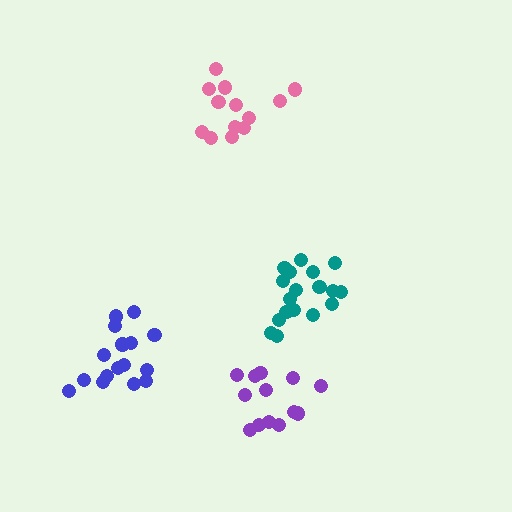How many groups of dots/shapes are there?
There are 4 groups.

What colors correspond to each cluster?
The clusters are colored: teal, pink, blue, purple.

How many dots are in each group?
Group 1: 18 dots, Group 2: 13 dots, Group 3: 16 dots, Group 4: 13 dots (60 total).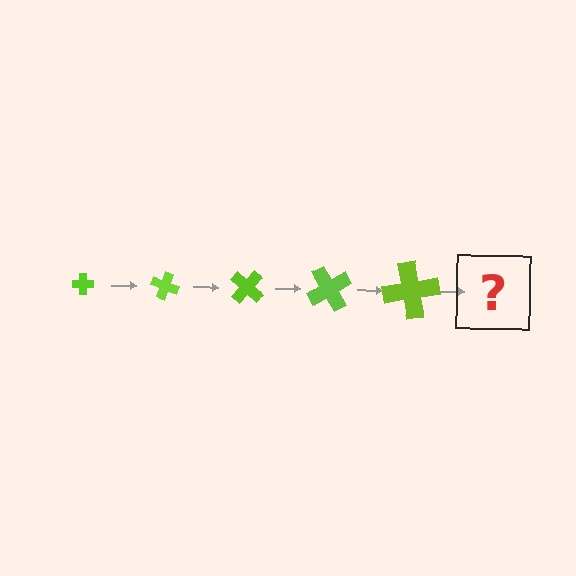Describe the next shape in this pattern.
It should be a cross, larger than the previous one and rotated 100 degrees from the start.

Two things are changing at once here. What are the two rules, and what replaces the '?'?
The two rules are that the cross grows larger each step and it rotates 20 degrees each step. The '?' should be a cross, larger than the previous one and rotated 100 degrees from the start.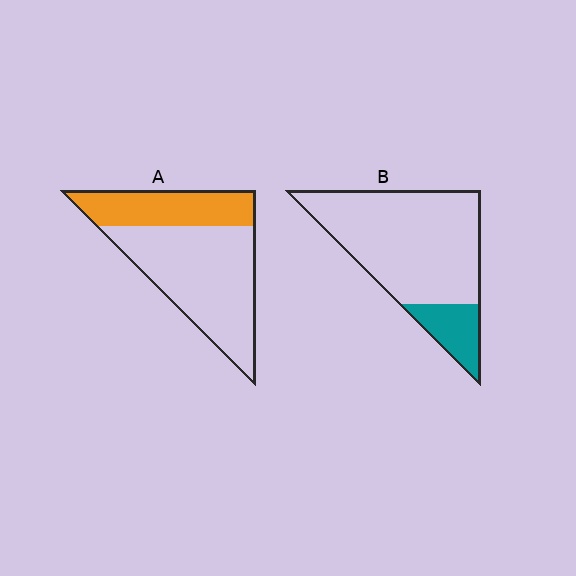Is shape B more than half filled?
No.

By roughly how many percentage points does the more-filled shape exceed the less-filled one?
By roughly 15 percentage points (A over B).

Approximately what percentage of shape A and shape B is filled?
A is approximately 35% and B is approximately 20%.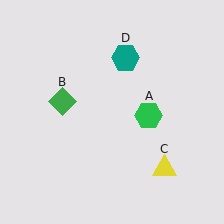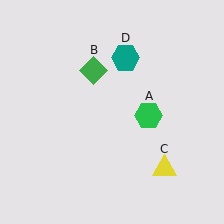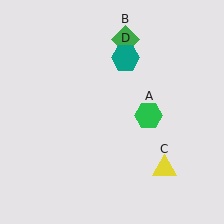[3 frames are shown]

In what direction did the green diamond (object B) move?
The green diamond (object B) moved up and to the right.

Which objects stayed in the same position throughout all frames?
Green hexagon (object A) and yellow triangle (object C) and teal hexagon (object D) remained stationary.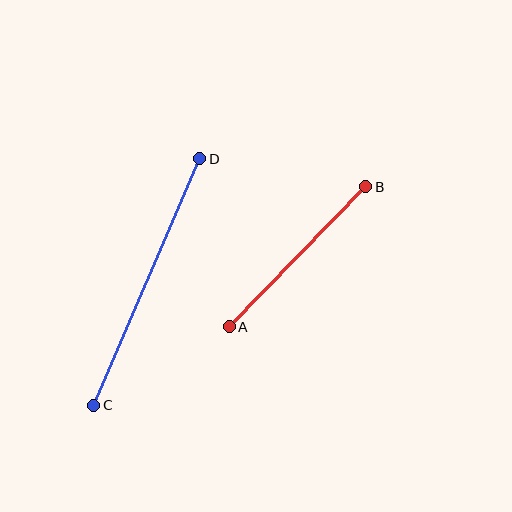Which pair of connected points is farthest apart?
Points C and D are farthest apart.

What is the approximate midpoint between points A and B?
The midpoint is at approximately (297, 257) pixels.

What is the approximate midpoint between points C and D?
The midpoint is at approximately (147, 282) pixels.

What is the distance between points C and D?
The distance is approximately 268 pixels.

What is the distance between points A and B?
The distance is approximately 195 pixels.